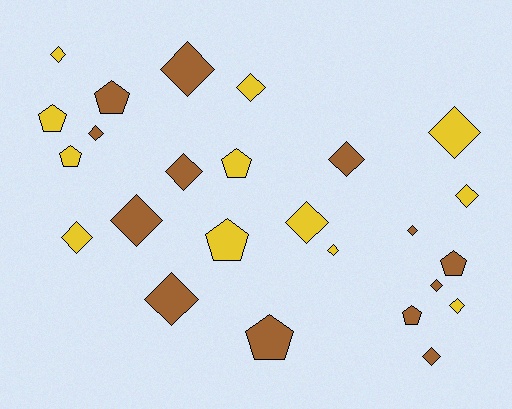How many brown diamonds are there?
There are 9 brown diamonds.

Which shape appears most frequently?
Diamond, with 17 objects.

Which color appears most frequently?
Brown, with 13 objects.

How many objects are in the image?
There are 25 objects.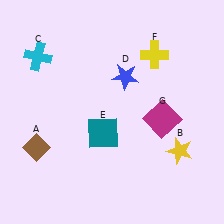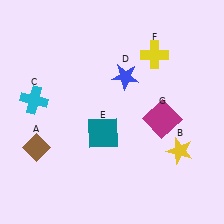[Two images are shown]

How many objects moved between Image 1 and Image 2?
1 object moved between the two images.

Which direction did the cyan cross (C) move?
The cyan cross (C) moved down.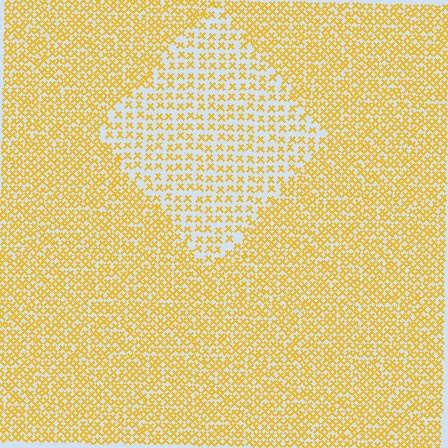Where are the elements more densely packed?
The elements are more densely packed outside the diamond boundary.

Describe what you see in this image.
The image contains small yellow elements arranged at two different densities. A diamond-shaped region is visible where the elements are less densely packed than the surrounding area.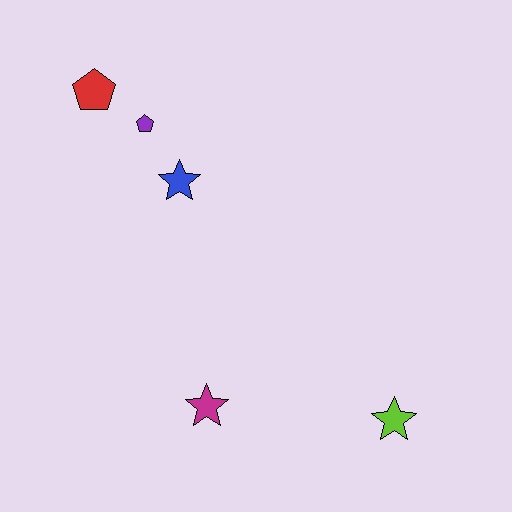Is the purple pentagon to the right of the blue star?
No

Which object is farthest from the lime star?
The red pentagon is farthest from the lime star.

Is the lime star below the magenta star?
Yes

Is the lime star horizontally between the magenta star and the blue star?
No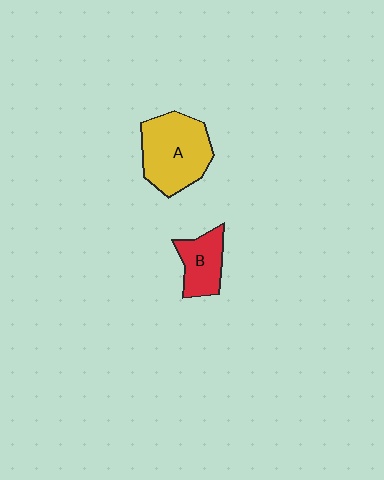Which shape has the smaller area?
Shape B (red).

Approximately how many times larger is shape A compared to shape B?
Approximately 1.8 times.